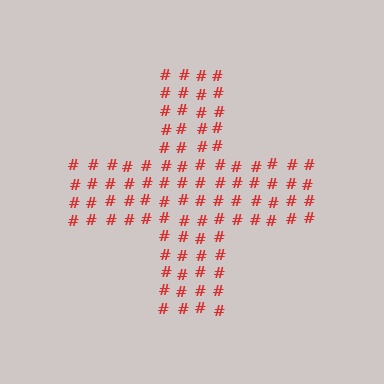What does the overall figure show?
The overall figure shows a cross.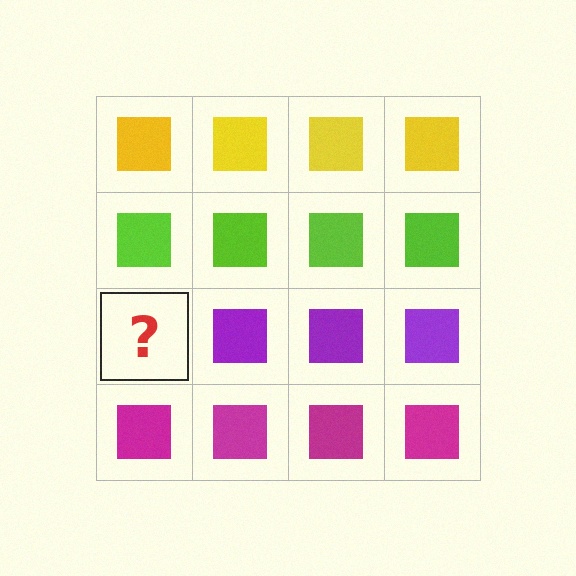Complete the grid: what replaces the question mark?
The question mark should be replaced with a purple square.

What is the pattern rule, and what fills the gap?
The rule is that each row has a consistent color. The gap should be filled with a purple square.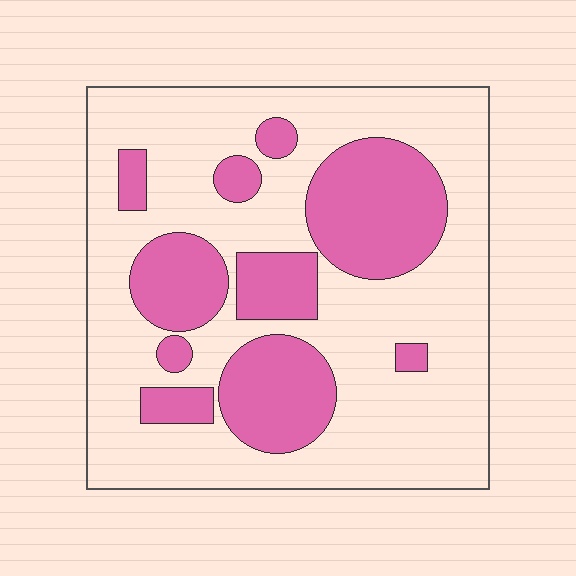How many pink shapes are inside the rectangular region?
10.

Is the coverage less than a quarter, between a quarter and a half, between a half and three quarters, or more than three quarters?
Between a quarter and a half.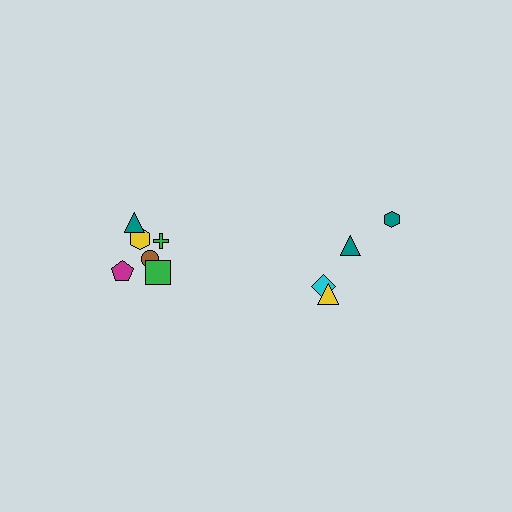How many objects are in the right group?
There are 4 objects.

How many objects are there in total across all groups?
There are 10 objects.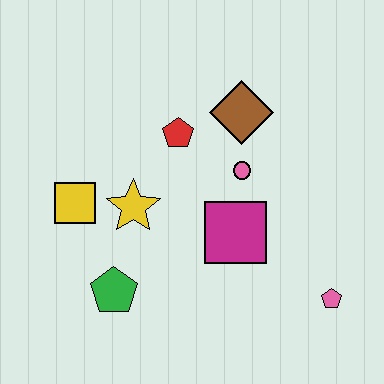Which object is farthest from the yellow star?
The pink pentagon is farthest from the yellow star.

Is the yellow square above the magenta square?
Yes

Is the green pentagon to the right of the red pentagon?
No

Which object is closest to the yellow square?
The yellow star is closest to the yellow square.